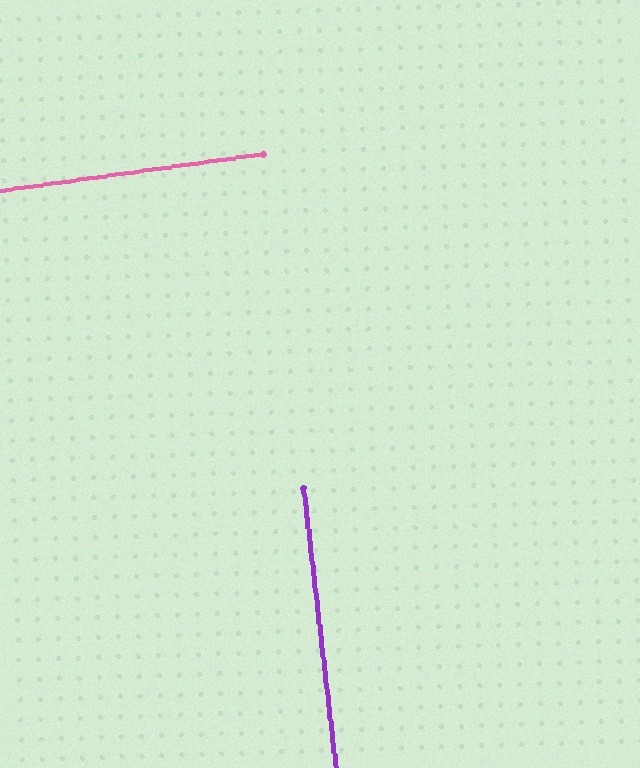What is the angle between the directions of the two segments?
Approximately 89 degrees.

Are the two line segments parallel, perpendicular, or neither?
Perpendicular — they meet at approximately 89°.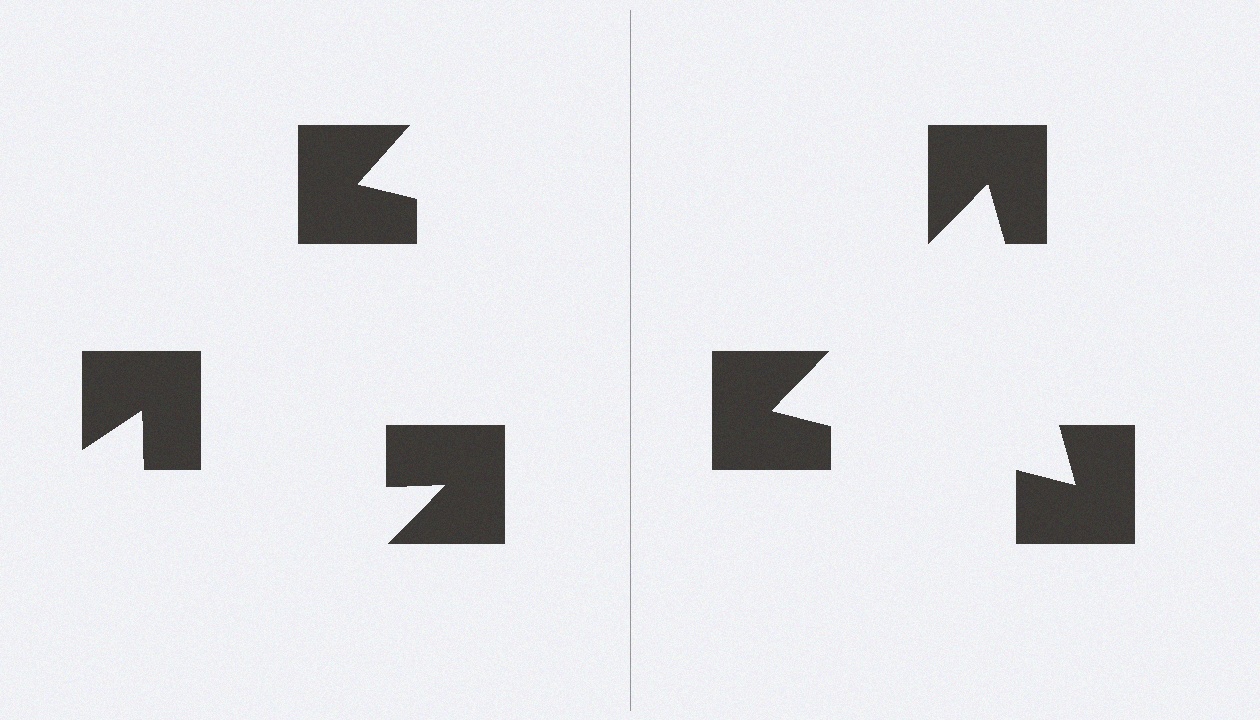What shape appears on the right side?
An illusory triangle.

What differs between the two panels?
The notched squares are positioned identically on both sides; only the wedge orientations differ. On the right they align to a triangle; on the left they are misaligned.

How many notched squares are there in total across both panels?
6 — 3 on each side.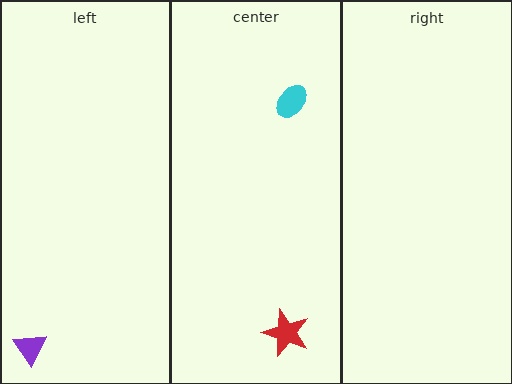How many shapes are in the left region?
1.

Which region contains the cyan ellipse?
The center region.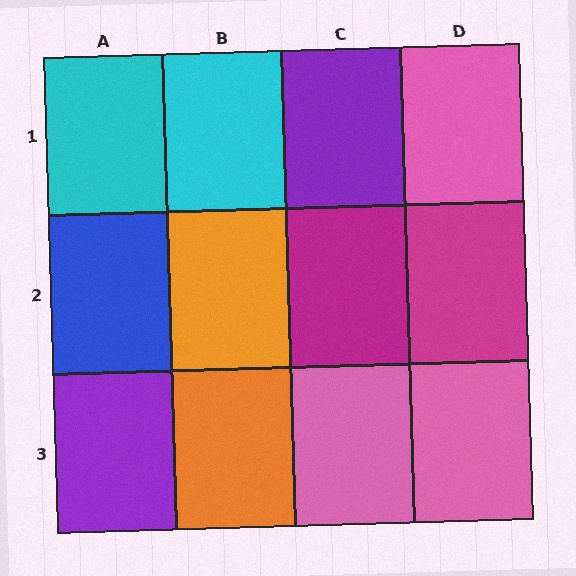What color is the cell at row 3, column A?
Purple.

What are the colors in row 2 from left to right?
Blue, orange, magenta, magenta.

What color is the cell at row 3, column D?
Pink.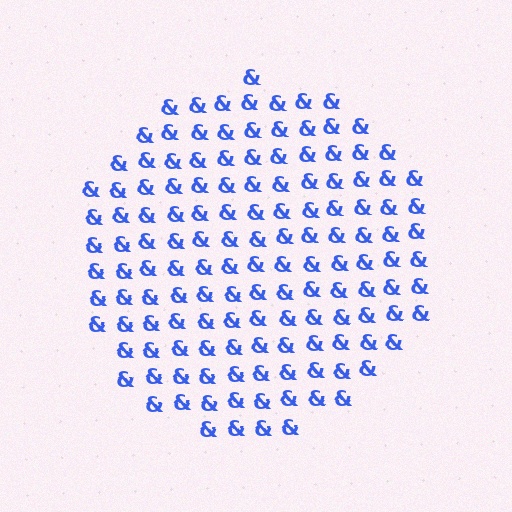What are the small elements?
The small elements are ampersands.